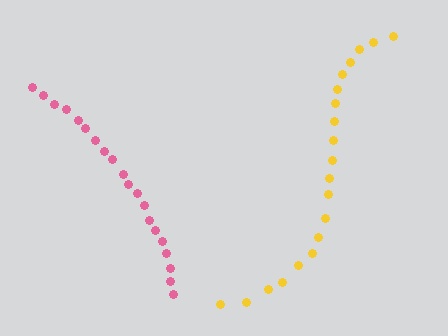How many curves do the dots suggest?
There are 2 distinct paths.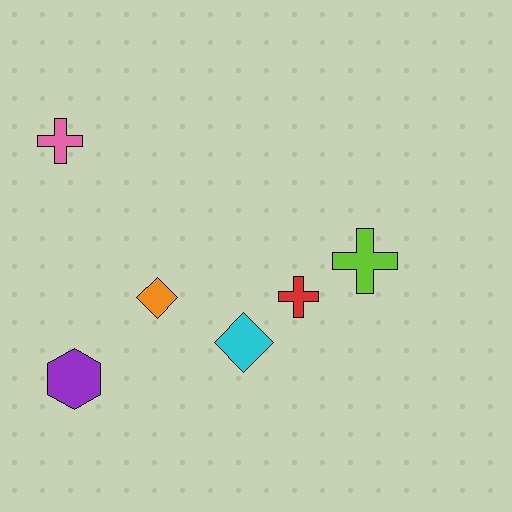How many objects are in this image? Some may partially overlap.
There are 6 objects.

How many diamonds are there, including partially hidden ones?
There are 2 diamonds.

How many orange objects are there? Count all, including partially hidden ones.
There is 1 orange object.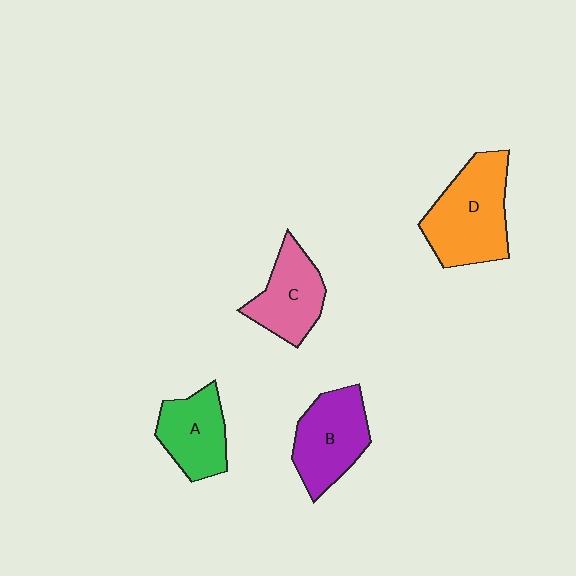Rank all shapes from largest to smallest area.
From largest to smallest: D (orange), B (purple), C (pink), A (green).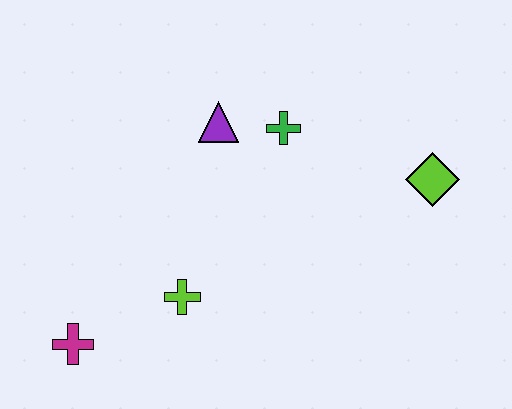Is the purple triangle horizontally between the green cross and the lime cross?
Yes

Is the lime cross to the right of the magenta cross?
Yes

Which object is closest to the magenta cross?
The lime cross is closest to the magenta cross.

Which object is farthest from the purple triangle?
The magenta cross is farthest from the purple triangle.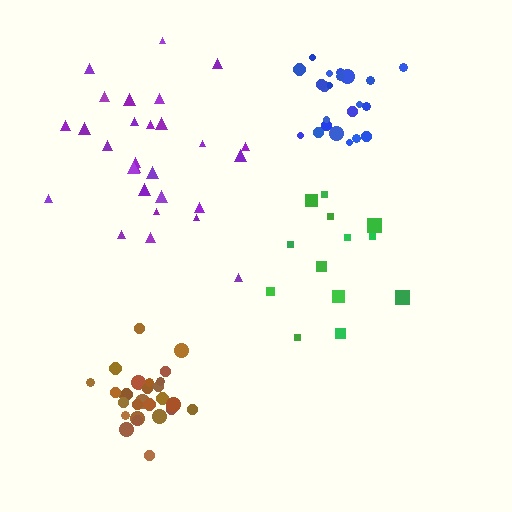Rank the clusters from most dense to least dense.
brown, blue, purple, green.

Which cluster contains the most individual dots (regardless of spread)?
Purple (28).